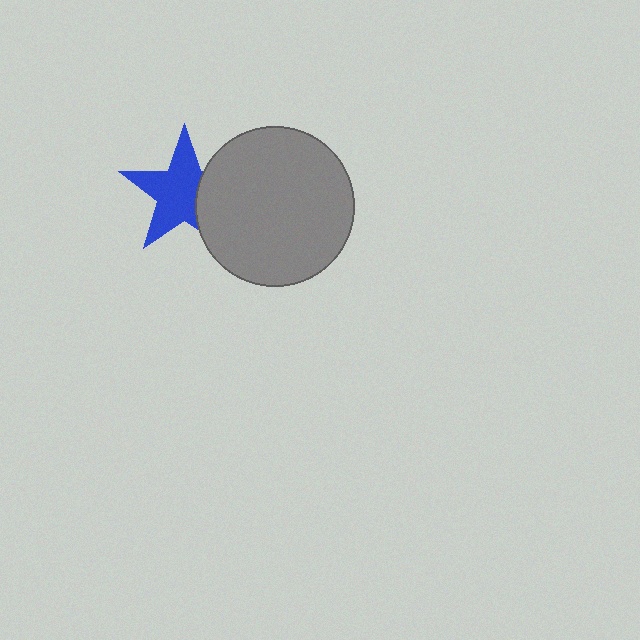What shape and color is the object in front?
The object in front is a gray circle.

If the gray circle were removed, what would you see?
You would see the complete blue star.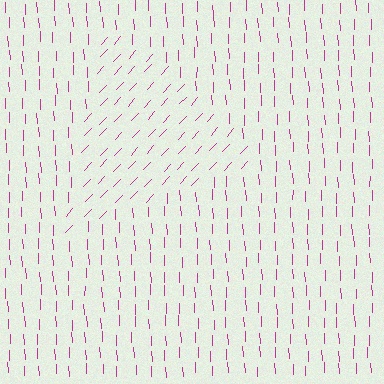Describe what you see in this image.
The image is filled with small magenta line segments. A triangle region in the image has lines oriented differently from the surrounding lines, creating a visible texture boundary.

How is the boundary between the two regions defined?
The boundary is defined purely by a change in line orientation (approximately 45 degrees difference). All lines are the same color and thickness.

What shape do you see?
I see a triangle.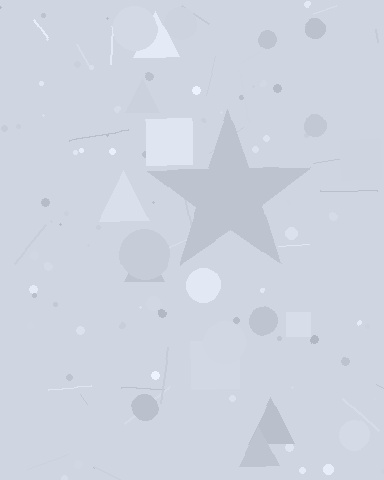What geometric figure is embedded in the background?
A star is embedded in the background.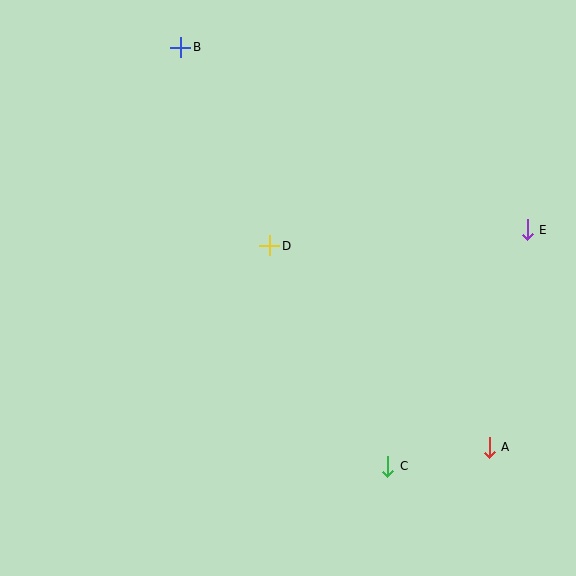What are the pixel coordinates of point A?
Point A is at (489, 447).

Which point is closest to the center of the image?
Point D at (270, 246) is closest to the center.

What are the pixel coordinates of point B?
Point B is at (181, 47).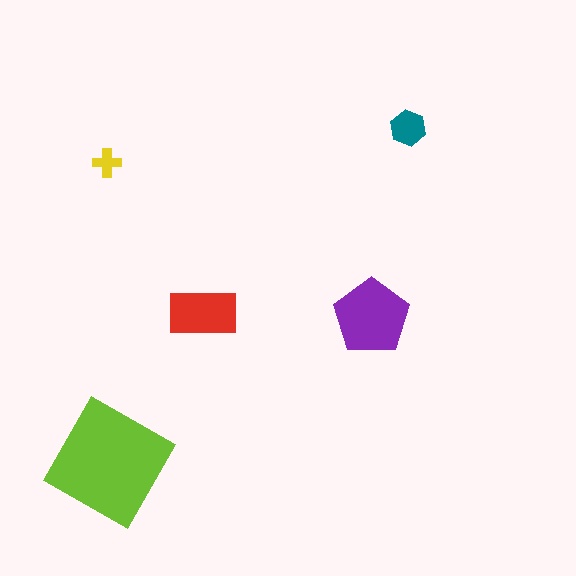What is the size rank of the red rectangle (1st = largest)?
3rd.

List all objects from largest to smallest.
The lime square, the purple pentagon, the red rectangle, the teal hexagon, the yellow cross.